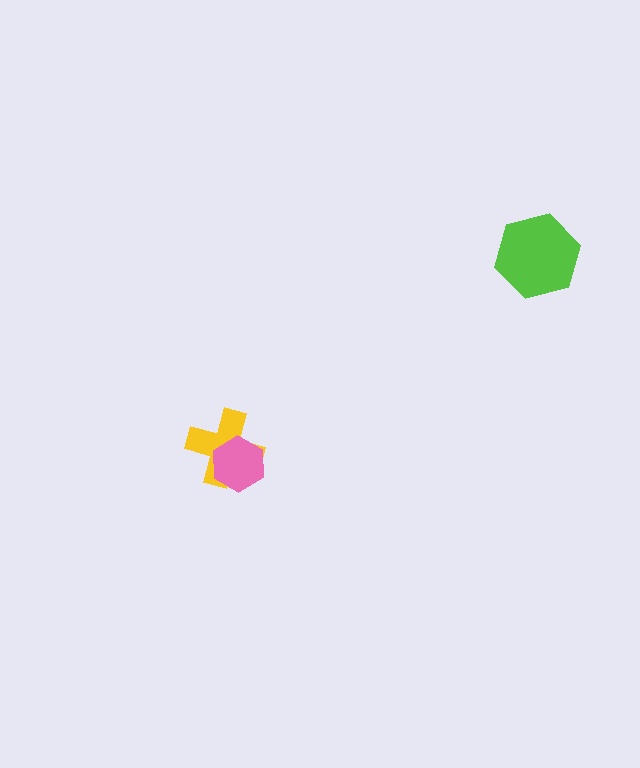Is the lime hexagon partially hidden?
No, no other shape covers it.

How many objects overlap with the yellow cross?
1 object overlaps with the yellow cross.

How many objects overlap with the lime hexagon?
0 objects overlap with the lime hexagon.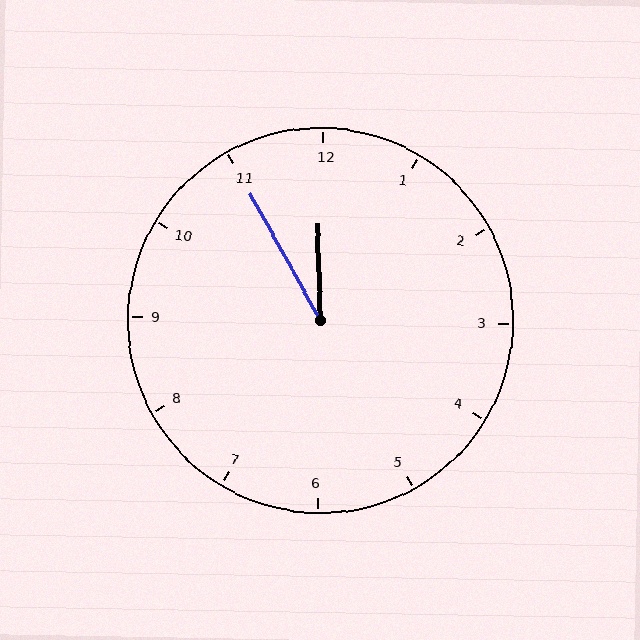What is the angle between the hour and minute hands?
Approximately 28 degrees.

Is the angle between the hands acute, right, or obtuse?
It is acute.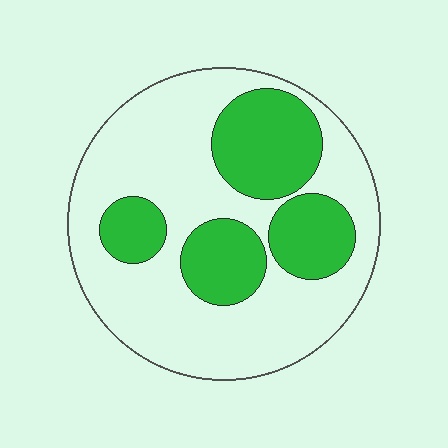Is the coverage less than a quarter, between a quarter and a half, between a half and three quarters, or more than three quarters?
Between a quarter and a half.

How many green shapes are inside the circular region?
4.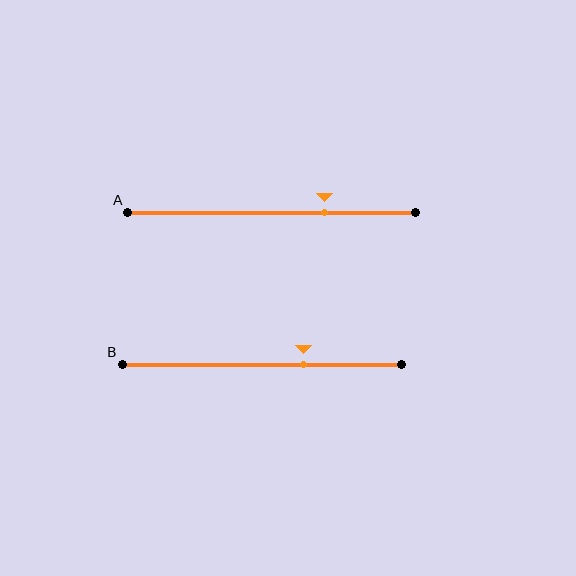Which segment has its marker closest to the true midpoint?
Segment B has its marker closest to the true midpoint.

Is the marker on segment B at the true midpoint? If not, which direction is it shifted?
No, the marker on segment B is shifted to the right by about 15% of the segment length.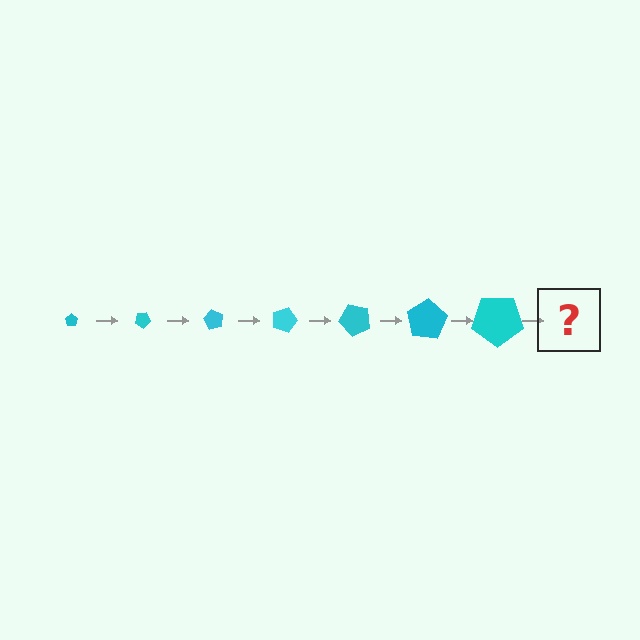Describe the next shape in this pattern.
It should be a pentagon, larger than the previous one and rotated 210 degrees from the start.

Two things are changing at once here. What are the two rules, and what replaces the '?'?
The two rules are that the pentagon grows larger each step and it rotates 30 degrees each step. The '?' should be a pentagon, larger than the previous one and rotated 210 degrees from the start.